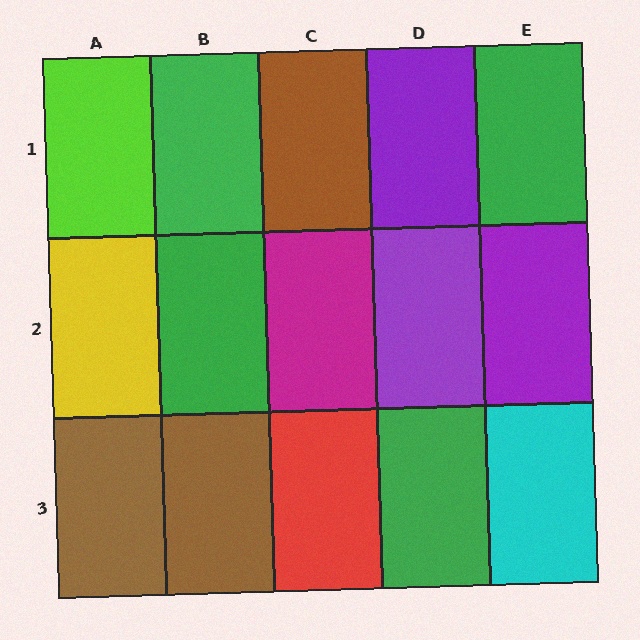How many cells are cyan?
1 cell is cyan.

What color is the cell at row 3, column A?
Brown.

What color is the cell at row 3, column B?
Brown.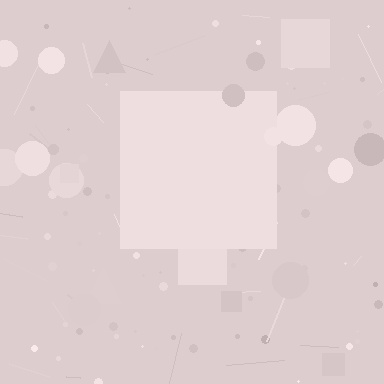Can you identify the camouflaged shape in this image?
The camouflaged shape is a square.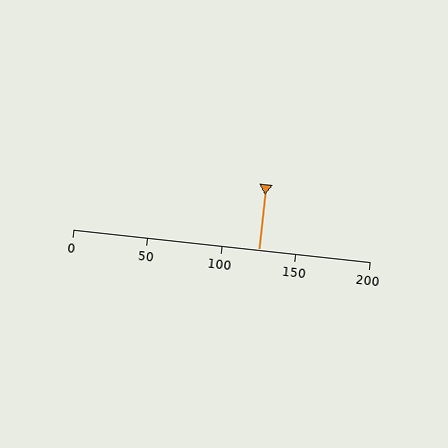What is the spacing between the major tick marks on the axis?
The major ticks are spaced 50 apart.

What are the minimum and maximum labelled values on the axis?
The axis runs from 0 to 200.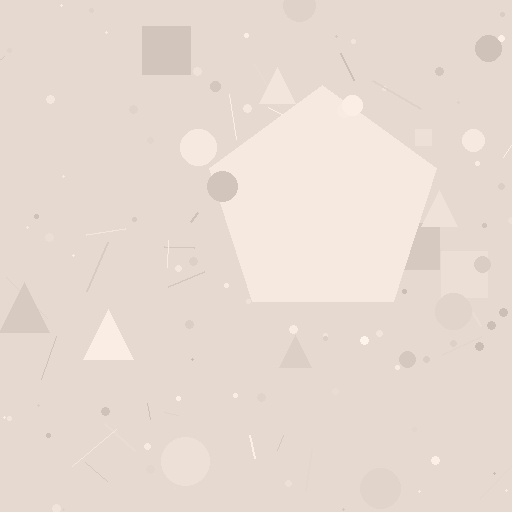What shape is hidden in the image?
A pentagon is hidden in the image.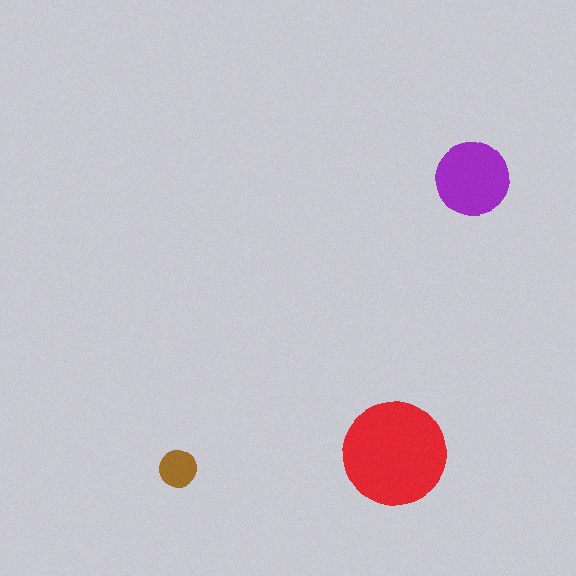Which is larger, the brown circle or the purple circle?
The purple one.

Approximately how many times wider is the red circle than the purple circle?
About 1.5 times wider.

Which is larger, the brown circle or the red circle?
The red one.